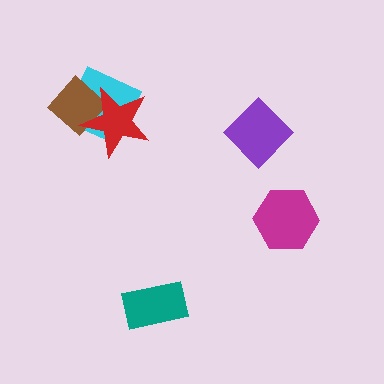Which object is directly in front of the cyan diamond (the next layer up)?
The brown diamond is directly in front of the cyan diamond.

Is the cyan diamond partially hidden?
Yes, it is partially covered by another shape.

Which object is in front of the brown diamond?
The red star is in front of the brown diamond.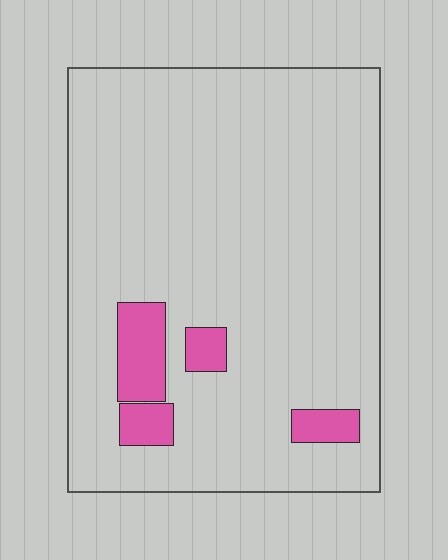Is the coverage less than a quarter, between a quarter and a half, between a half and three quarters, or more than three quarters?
Less than a quarter.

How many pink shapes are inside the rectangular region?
4.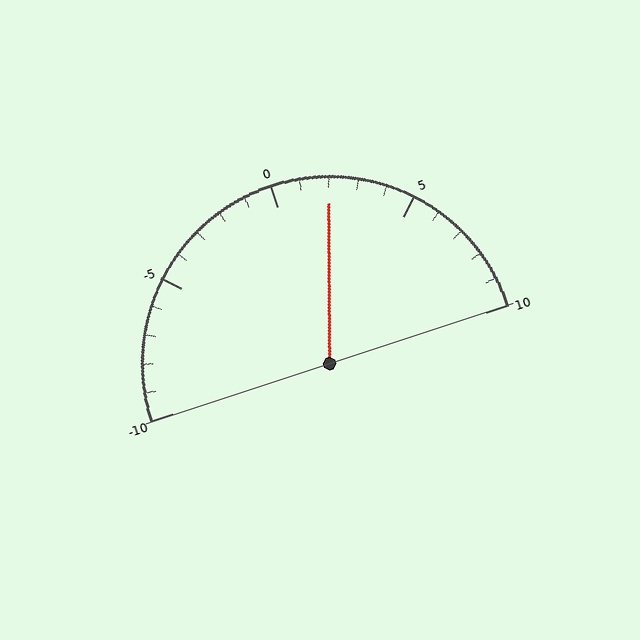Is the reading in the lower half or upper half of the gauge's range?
The reading is in the upper half of the range (-10 to 10).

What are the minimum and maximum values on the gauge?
The gauge ranges from -10 to 10.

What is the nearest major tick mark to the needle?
The nearest major tick mark is 0.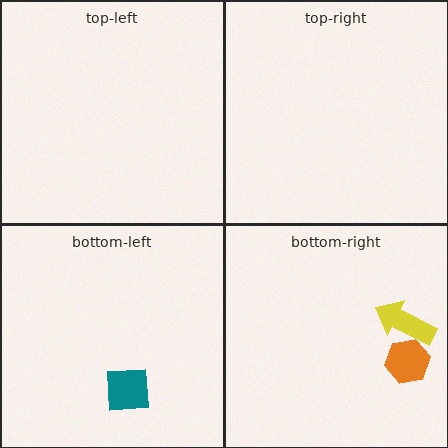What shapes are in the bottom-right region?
The yellow arrow, the orange hexagon.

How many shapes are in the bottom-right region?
2.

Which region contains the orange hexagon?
The bottom-right region.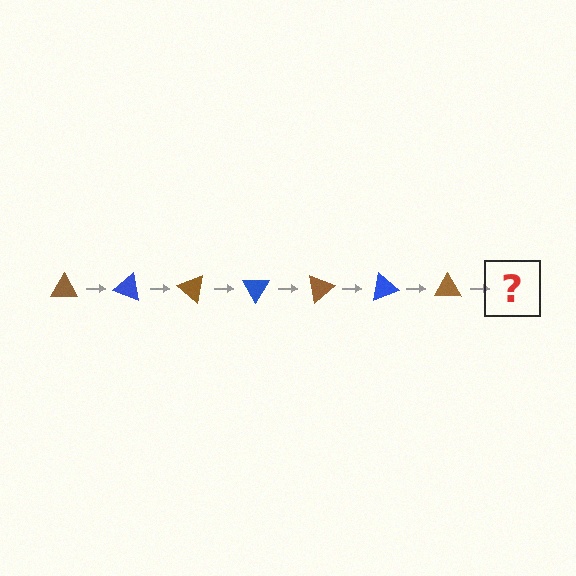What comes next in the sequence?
The next element should be a blue triangle, rotated 140 degrees from the start.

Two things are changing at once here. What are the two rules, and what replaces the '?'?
The two rules are that it rotates 20 degrees each step and the color cycles through brown and blue. The '?' should be a blue triangle, rotated 140 degrees from the start.